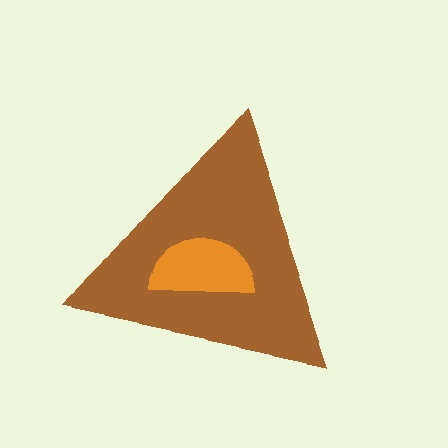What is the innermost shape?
The orange semicircle.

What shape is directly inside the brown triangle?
The orange semicircle.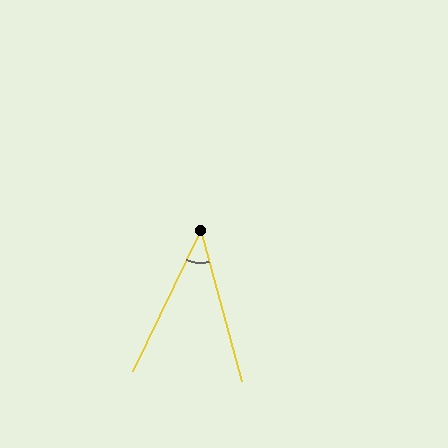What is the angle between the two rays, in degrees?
Approximately 41 degrees.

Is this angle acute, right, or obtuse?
It is acute.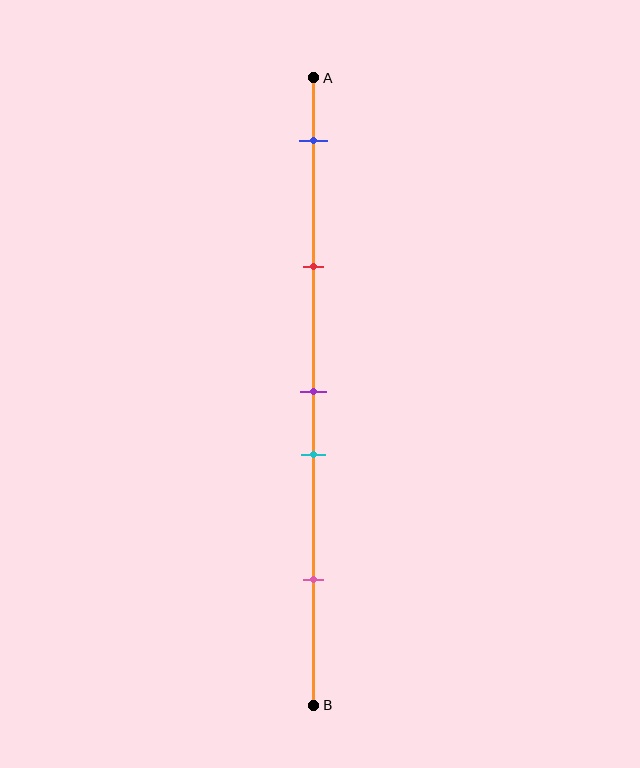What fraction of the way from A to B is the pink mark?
The pink mark is approximately 80% (0.8) of the way from A to B.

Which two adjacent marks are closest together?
The purple and cyan marks are the closest adjacent pair.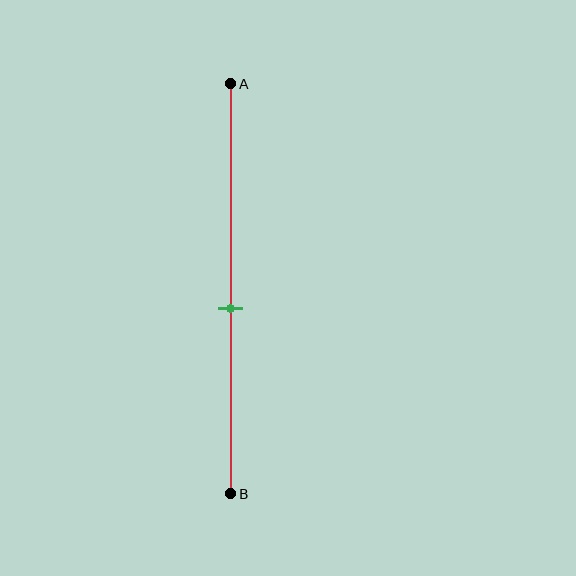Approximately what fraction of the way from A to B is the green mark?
The green mark is approximately 55% of the way from A to B.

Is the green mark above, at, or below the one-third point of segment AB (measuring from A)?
The green mark is below the one-third point of segment AB.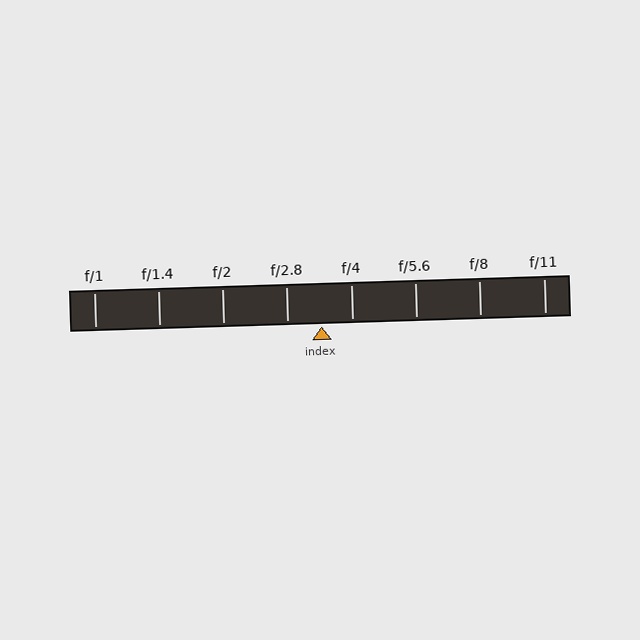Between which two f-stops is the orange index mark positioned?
The index mark is between f/2.8 and f/4.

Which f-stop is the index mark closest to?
The index mark is closest to f/4.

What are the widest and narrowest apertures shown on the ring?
The widest aperture shown is f/1 and the narrowest is f/11.